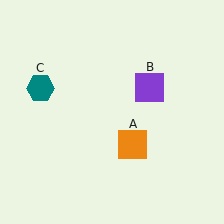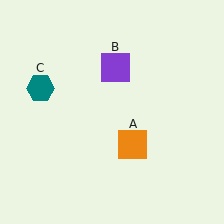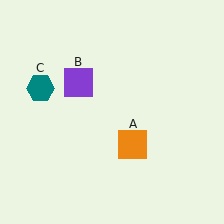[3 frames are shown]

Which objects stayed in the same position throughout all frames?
Orange square (object A) and teal hexagon (object C) remained stationary.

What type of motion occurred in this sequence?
The purple square (object B) rotated counterclockwise around the center of the scene.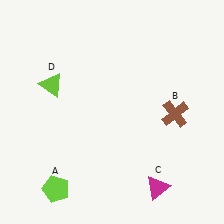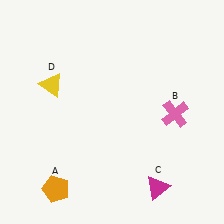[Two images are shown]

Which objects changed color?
A changed from lime to orange. B changed from brown to pink. D changed from lime to yellow.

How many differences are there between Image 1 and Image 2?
There are 3 differences between the two images.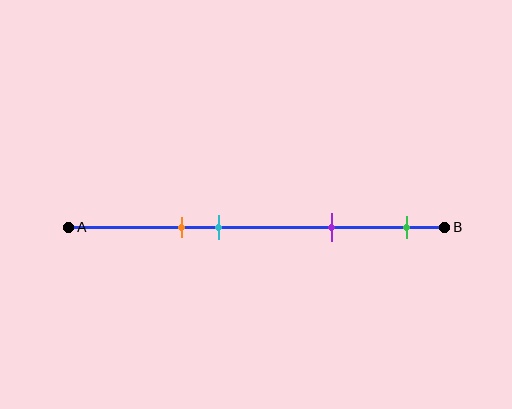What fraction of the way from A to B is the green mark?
The green mark is approximately 90% (0.9) of the way from A to B.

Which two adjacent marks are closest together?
The orange and cyan marks are the closest adjacent pair.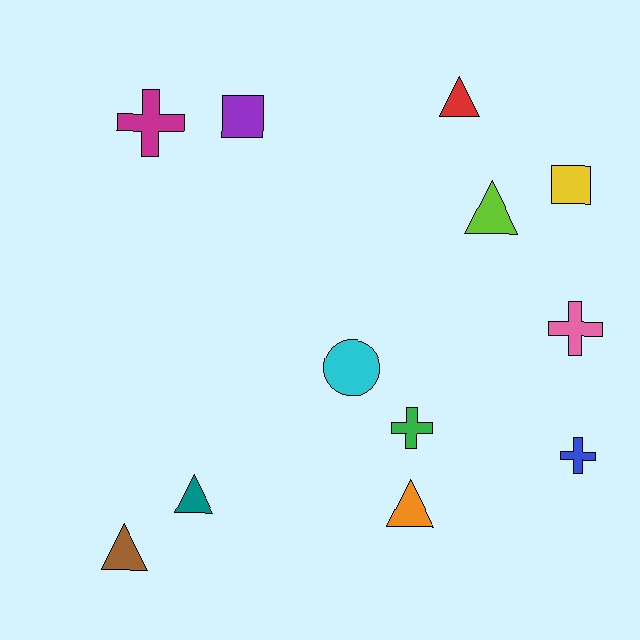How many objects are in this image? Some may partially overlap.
There are 12 objects.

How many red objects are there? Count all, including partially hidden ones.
There is 1 red object.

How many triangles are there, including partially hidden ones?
There are 5 triangles.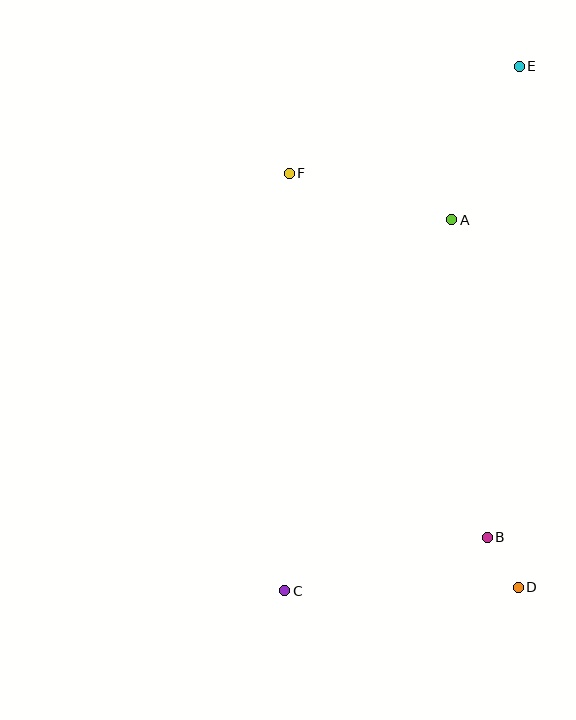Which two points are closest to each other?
Points B and D are closest to each other.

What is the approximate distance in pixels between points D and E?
The distance between D and E is approximately 521 pixels.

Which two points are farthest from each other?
Points C and E are farthest from each other.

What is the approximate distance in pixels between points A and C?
The distance between A and C is approximately 407 pixels.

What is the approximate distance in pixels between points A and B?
The distance between A and B is approximately 320 pixels.